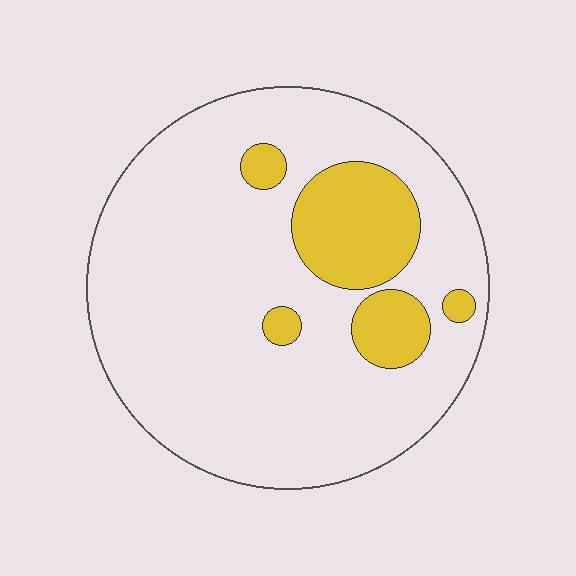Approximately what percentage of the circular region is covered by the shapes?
Approximately 15%.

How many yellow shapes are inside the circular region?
5.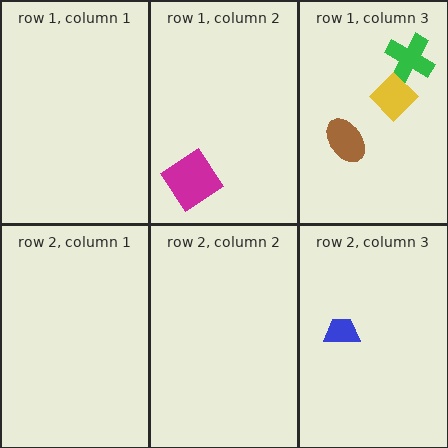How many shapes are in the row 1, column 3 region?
3.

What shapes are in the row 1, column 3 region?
The green cross, the yellow diamond, the brown ellipse.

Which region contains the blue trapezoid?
The row 2, column 3 region.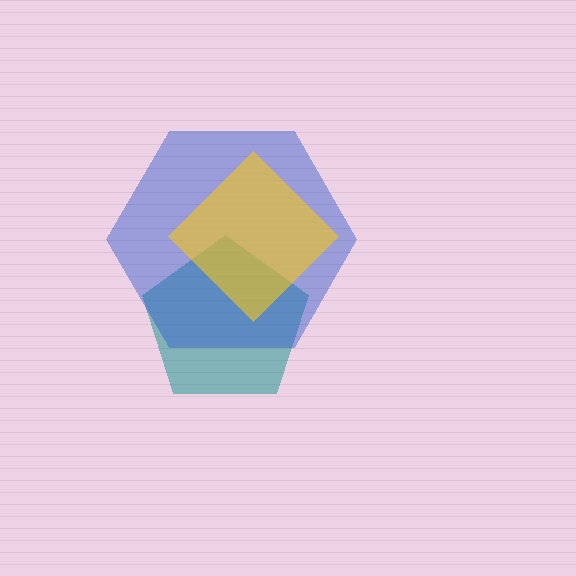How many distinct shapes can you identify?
There are 3 distinct shapes: a teal pentagon, a blue hexagon, a yellow diamond.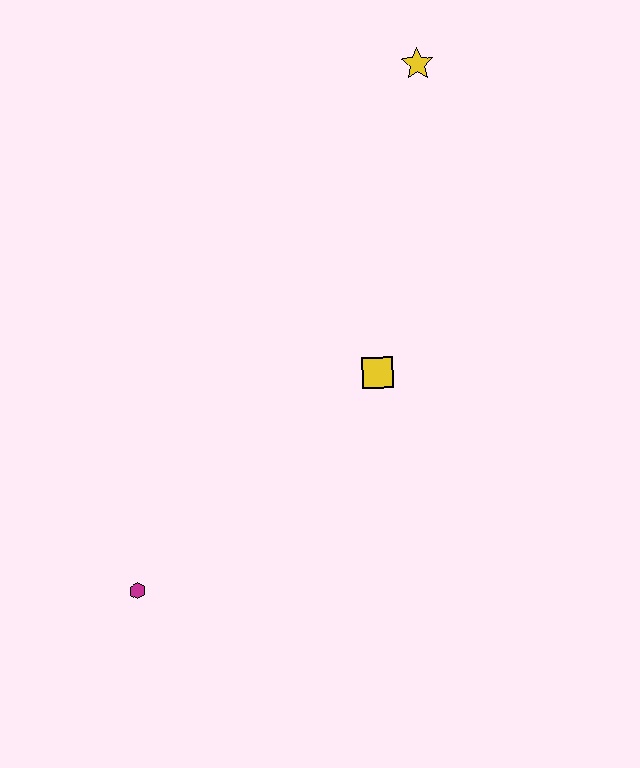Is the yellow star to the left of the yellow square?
No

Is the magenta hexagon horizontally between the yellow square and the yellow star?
No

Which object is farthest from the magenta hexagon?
The yellow star is farthest from the magenta hexagon.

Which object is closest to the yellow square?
The yellow star is closest to the yellow square.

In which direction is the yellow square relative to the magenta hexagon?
The yellow square is to the right of the magenta hexagon.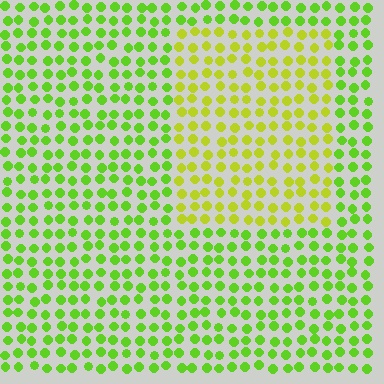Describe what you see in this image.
The image is filled with small lime elements in a uniform arrangement. A rectangle-shaped region is visible where the elements are tinted to a slightly different hue, forming a subtle color boundary.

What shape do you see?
I see a rectangle.